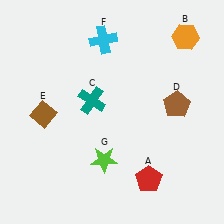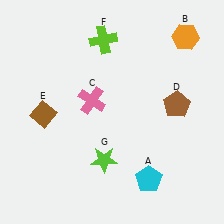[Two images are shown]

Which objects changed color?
A changed from red to cyan. C changed from teal to pink. F changed from cyan to lime.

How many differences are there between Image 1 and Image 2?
There are 3 differences between the two images.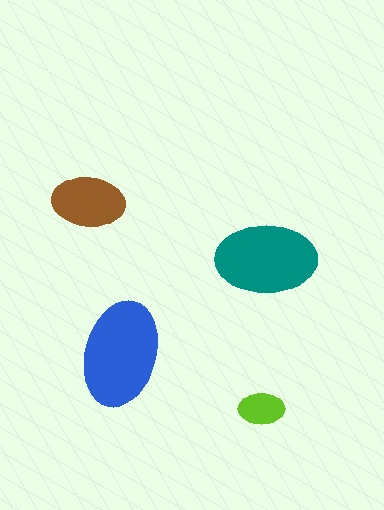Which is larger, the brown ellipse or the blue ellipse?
The blue one.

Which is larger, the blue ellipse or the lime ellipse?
The blue one.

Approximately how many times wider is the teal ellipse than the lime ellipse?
About 2 times wider.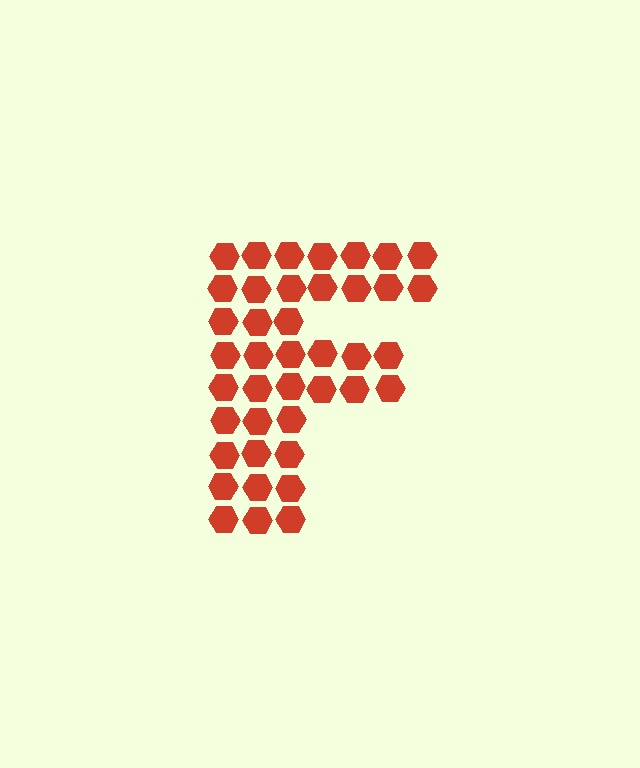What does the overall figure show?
The overall figure shows the letter F.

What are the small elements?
The small elements are hexagons.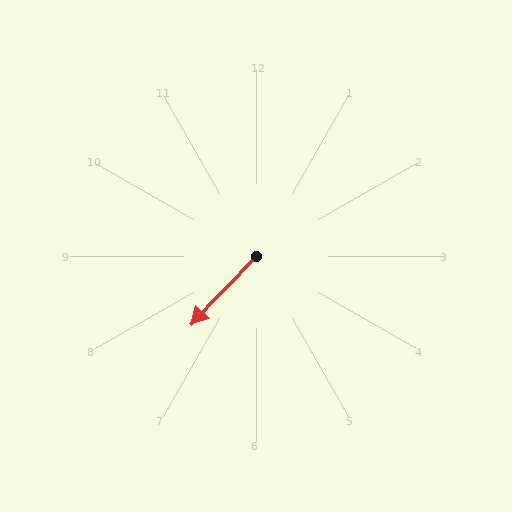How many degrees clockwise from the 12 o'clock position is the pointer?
Approximately 223 degrees.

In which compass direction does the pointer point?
Southwest.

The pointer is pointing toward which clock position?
Roughly 7 o'clock.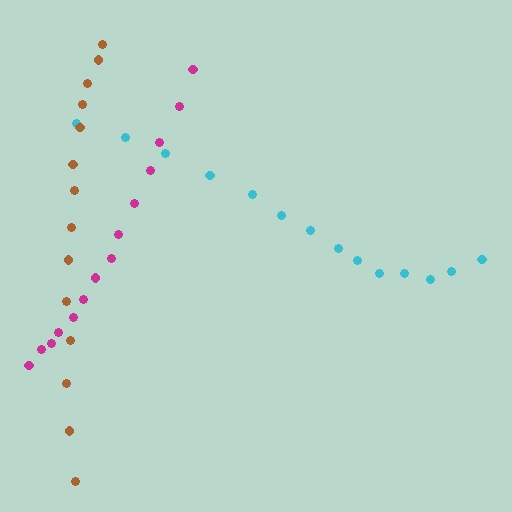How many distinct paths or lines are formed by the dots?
There are 3 distinct paths.